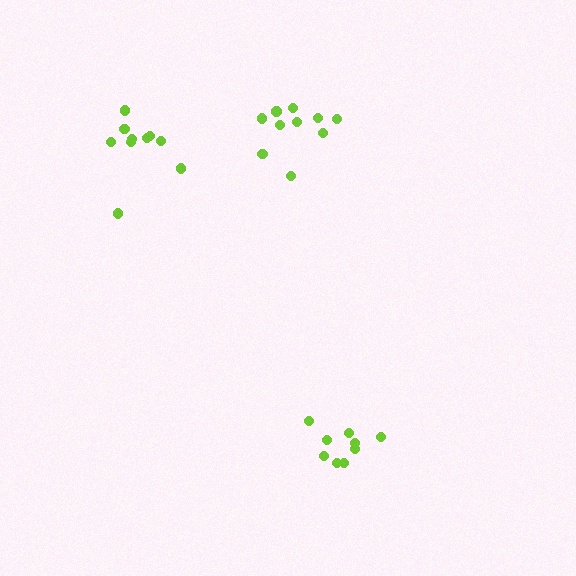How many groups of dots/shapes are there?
There are 3 groups.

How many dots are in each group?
Group 1: 10 dots, Group 2: 9 dots, Group 3: 10 dots (29 total).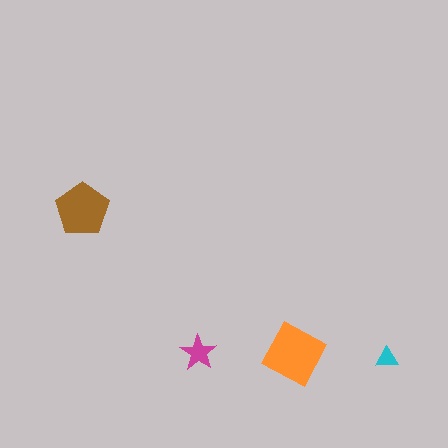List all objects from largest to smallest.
The orange square, the brown pentagon, the magenta star, the cyan triangle.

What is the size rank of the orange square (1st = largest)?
1st.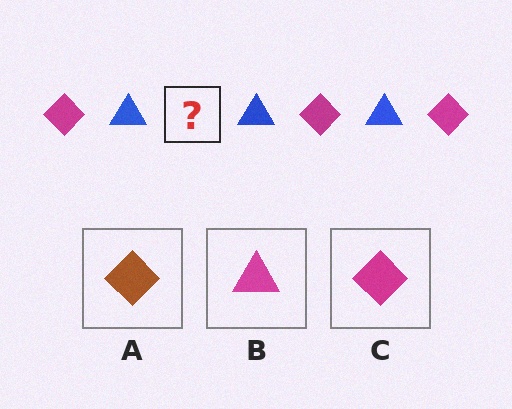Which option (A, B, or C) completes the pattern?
C.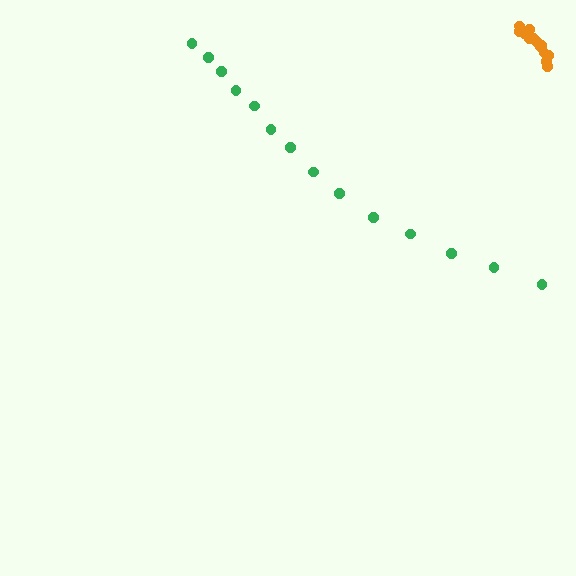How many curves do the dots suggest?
There are 2 distinct paths.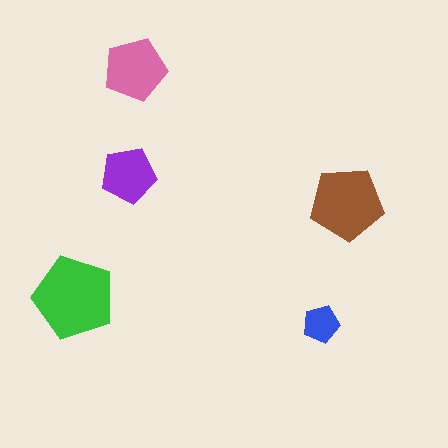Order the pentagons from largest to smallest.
the green one, the brown one, the pink one, the purple one, the blue one.